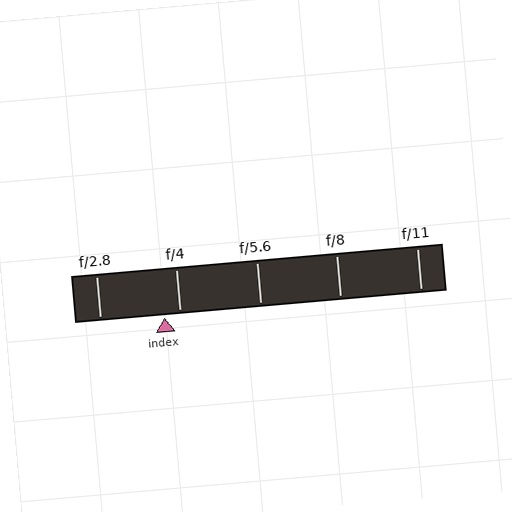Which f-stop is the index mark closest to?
The index mark is closest to f/4.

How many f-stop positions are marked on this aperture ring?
There are 5 f-stop positions marked.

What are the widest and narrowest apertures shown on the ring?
The widest aperture shown is f/2.8 and the narrowest is f/11.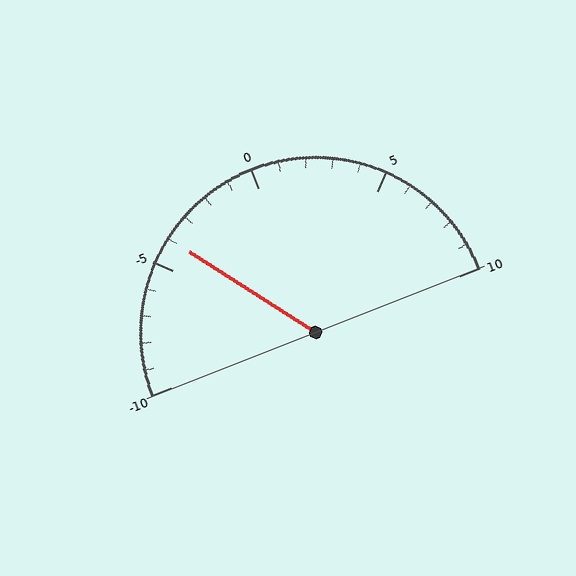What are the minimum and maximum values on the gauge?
The gauge ranges from -10 to 10.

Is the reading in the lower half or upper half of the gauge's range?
The reading is in the lower half of the range (-10 to 10).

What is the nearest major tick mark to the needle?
The nearest major tick mark is -5.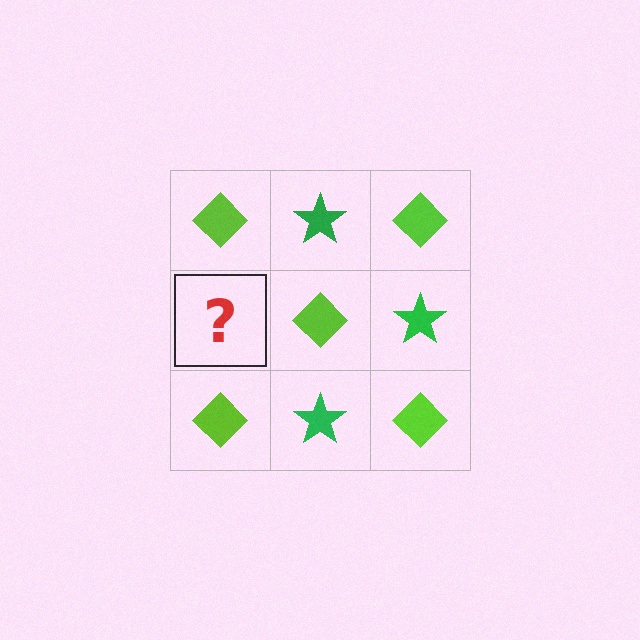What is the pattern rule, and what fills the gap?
The rule is that it alternates lime diamond and green star in a checkerboard pattern. The gap should be filled with a green star.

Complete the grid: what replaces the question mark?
The question mark should be replaced with a green star.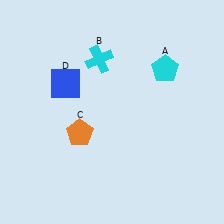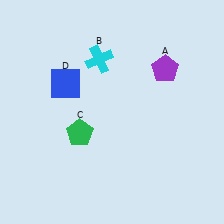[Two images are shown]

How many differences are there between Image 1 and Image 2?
There are 2 differences between the two images.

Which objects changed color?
A changed from cyan to purple. C changed from orange to green.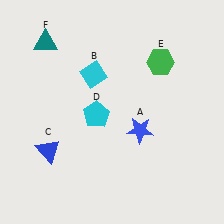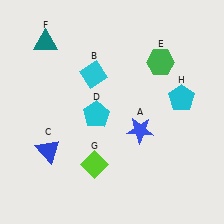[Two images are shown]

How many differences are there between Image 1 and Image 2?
There are 2 differences between the two images.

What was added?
A lime diamond (G), a cyan pentagon (H) were added in Image 2.